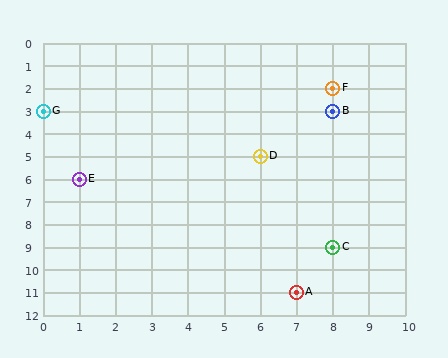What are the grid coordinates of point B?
Point B is at grid coordinates (8, 3).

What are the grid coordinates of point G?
Point G is at grid coordinates (0, 3).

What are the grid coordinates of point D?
Point D is at grid coordinates (6, 5).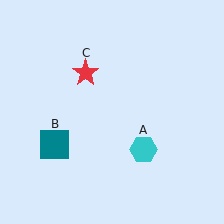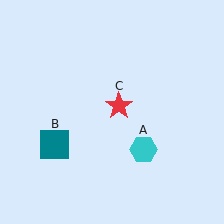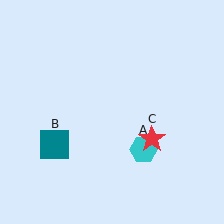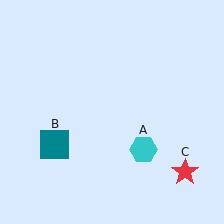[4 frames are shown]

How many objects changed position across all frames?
1 object changed position: red star (object C).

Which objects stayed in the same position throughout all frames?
Cyan hexagon (object A) and teal square (object B) remained stationary.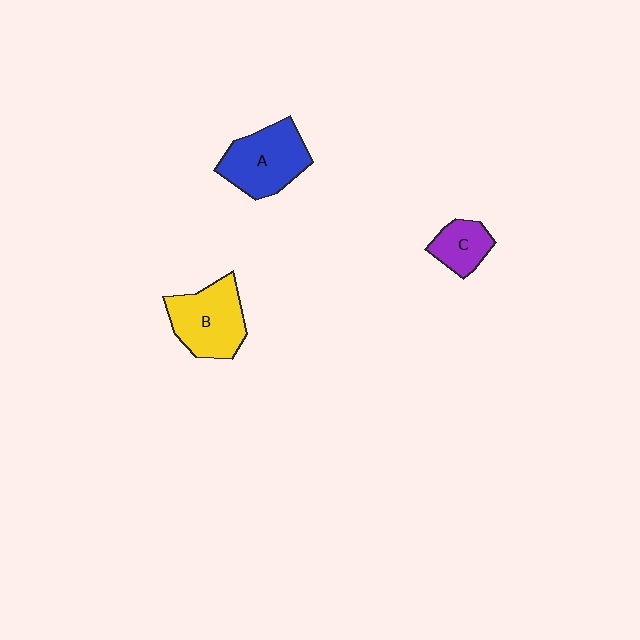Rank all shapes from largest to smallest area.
From largest to smallest: A (blue), B (yellow), C (purple).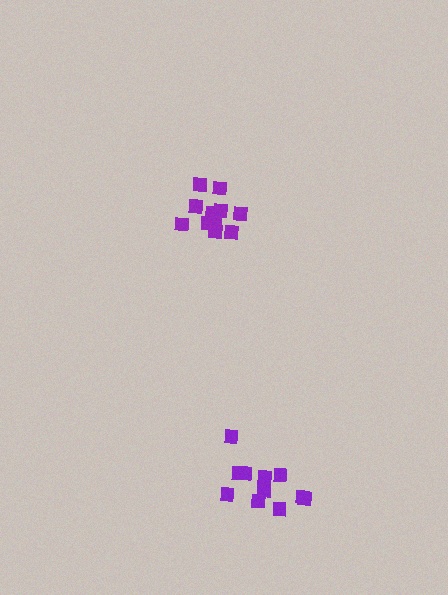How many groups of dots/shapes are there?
There are 2 groups.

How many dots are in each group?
Group 1: 11 dots, Group 2: 12 dots (23 total).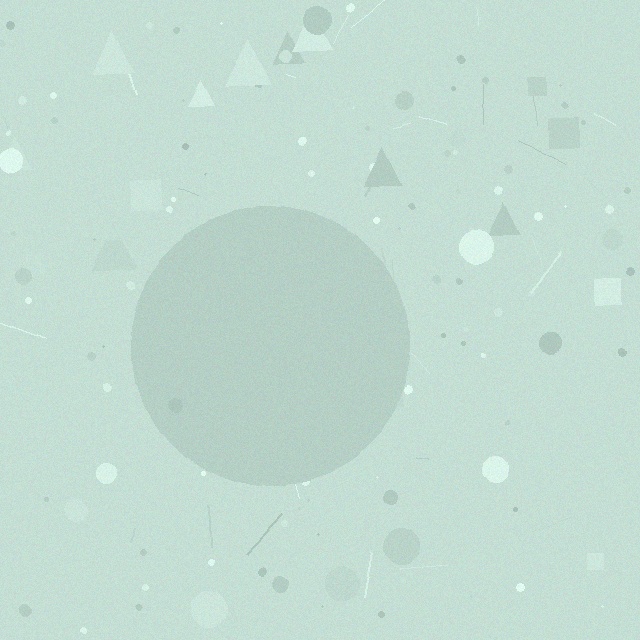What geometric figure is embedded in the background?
A circle is embedded in the background.